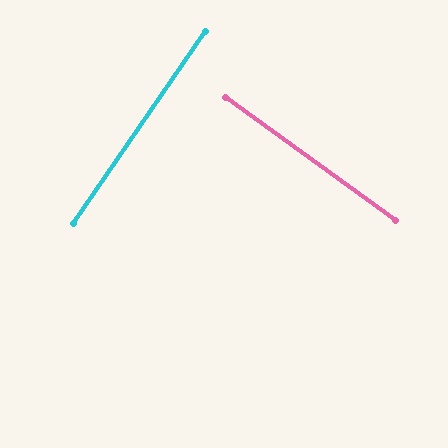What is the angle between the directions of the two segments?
Approximately 89 degrees.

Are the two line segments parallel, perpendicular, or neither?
Perpendicular — they meet at approximately 89°.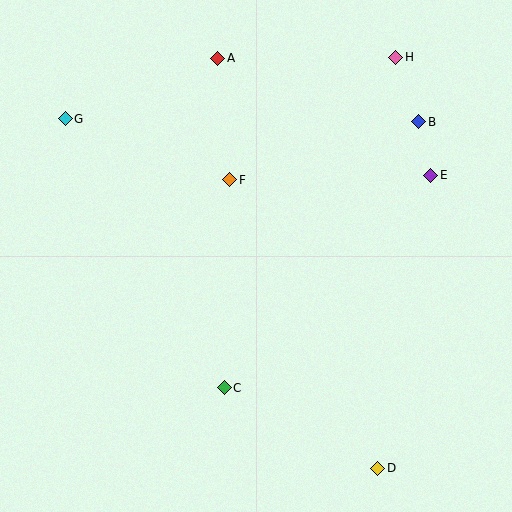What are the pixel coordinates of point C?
Point C is at (224, 388).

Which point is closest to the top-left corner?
Point G is closest to the top-left corner.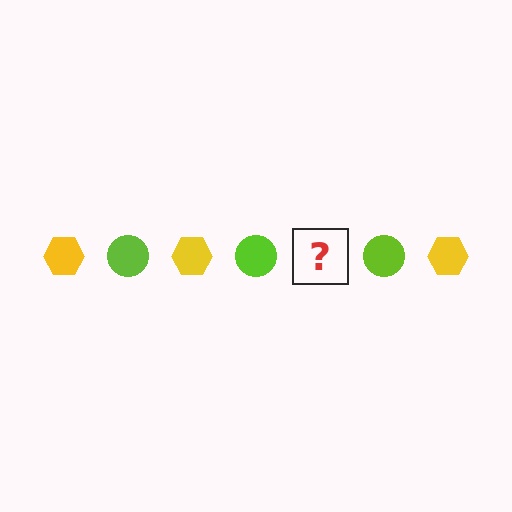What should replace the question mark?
The question mark should be replaced with a yellow hexagon.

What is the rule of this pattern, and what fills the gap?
The rule is that the pattern alternates between yellow hexagon and lime circle. The gap should be filled with a yellow hexagon.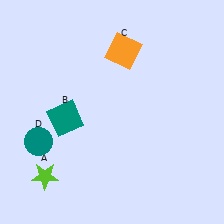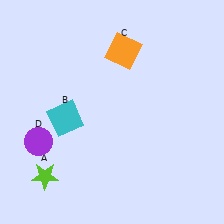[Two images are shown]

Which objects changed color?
B changed from teal to cyan. D changed from teal to purple.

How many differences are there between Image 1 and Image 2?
There are 2 differences between the two images.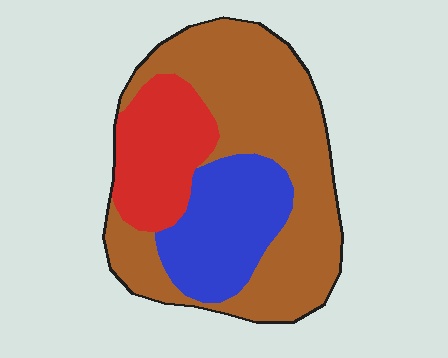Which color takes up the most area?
Brown, at roughly 55%.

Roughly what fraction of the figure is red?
Red takes up about one fifth (1/5) of the figure.